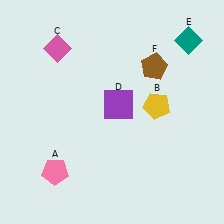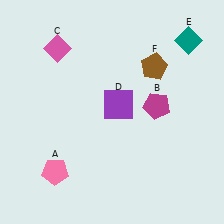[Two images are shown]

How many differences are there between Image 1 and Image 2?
There is 1 difference between the two images.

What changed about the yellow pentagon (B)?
In Image 1, B is yellow. In Image 2, it changed to magenta.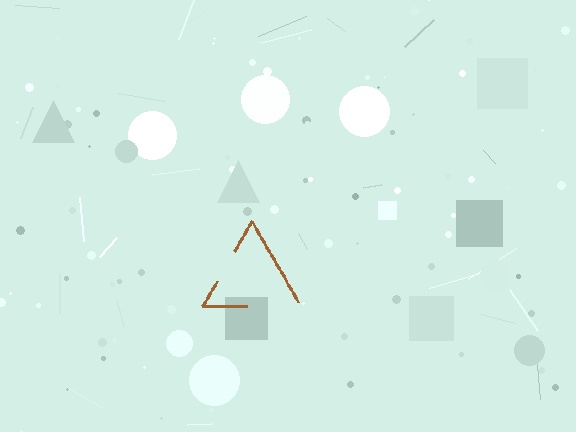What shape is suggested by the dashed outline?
The dashed outline suggests a triangle.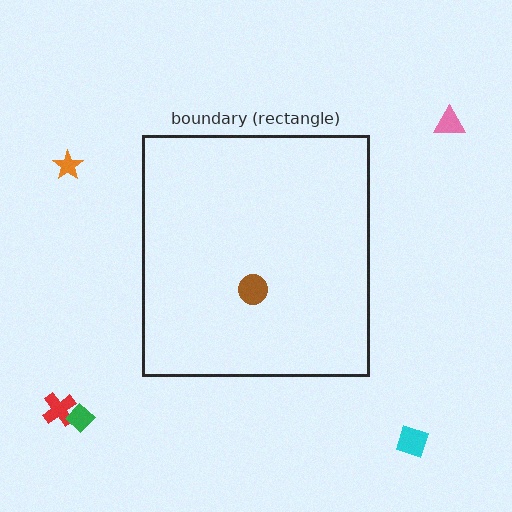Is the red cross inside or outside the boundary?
Outside.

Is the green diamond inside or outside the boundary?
Outside.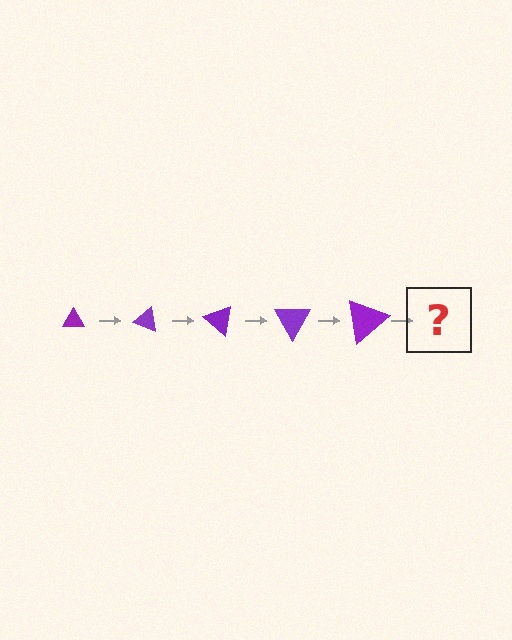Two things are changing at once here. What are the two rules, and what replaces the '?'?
The two rules are that the triangle grows larger each step and it rotates 20 degrees each step. The '?' should be a triangle, larger than the previous one and rotated 100 degrees from the start.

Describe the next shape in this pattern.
It should be a triangle, larger than the previous one and rotated 100 degrees from the start.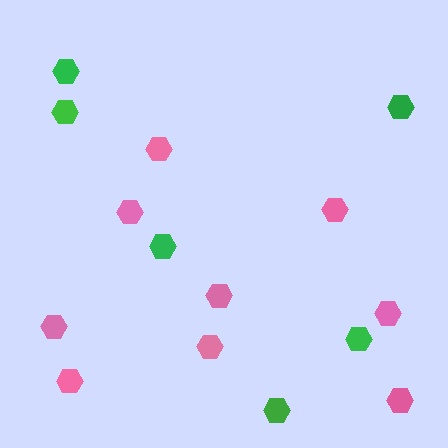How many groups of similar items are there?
There are 2 groups: one group of pink hexagons (9) and one group of green hexagons (6).